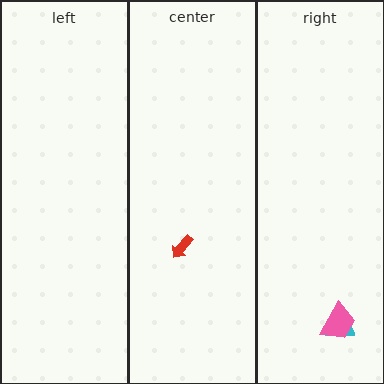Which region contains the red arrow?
The center region.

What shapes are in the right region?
The cyan semicircle, the pink trapezoid.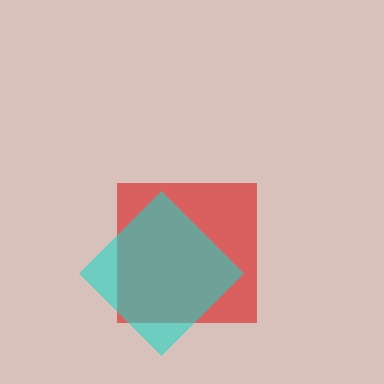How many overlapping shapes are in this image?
There are 2 overlapping shapes in the image.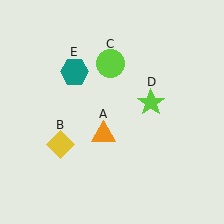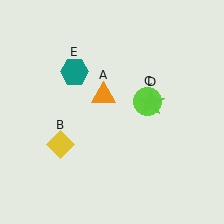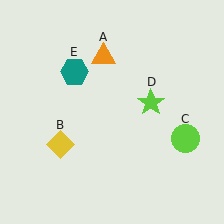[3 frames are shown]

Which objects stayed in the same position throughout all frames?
Yellow diamond (object B) and lime star (object D) and teal hexagon (object E) remained stationary.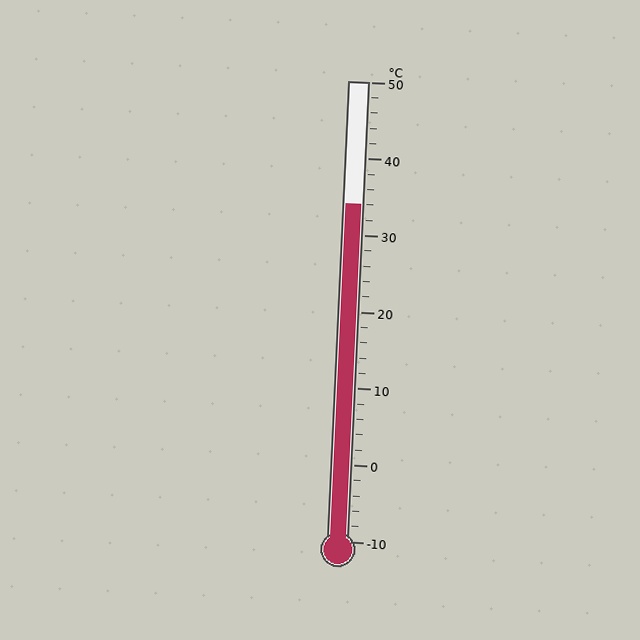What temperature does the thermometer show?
The thermometer shows approximately 34°C.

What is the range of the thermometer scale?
The thermometer scale ranges from -10°C to 50°C.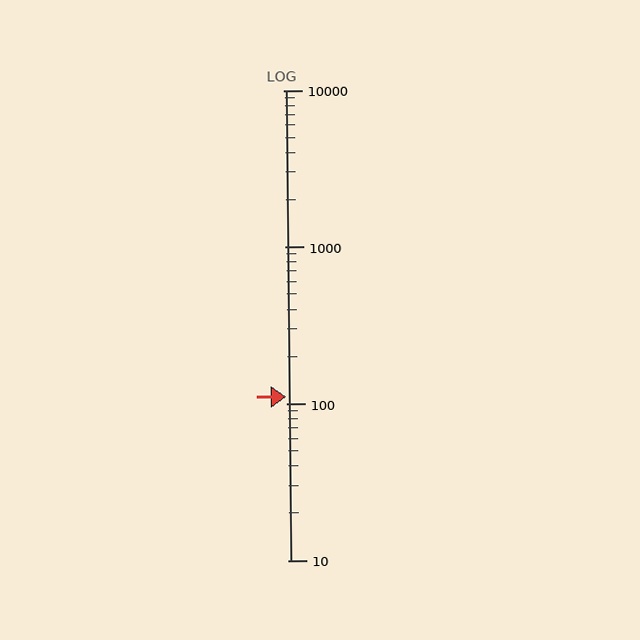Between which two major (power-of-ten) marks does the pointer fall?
The pointer is between 100 and 1000.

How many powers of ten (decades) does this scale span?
The scale spans 3 decades, from 10 to 10000.